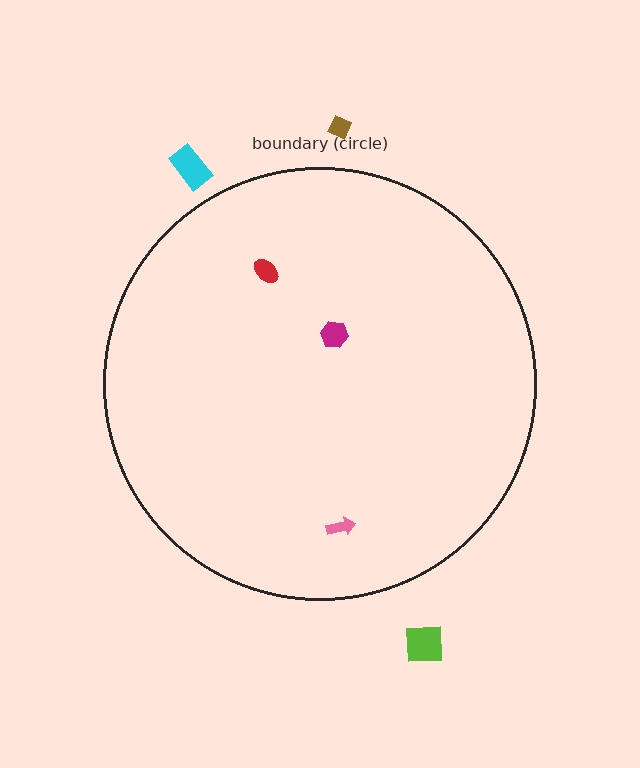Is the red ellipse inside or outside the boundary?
Inside.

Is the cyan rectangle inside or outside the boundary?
Outside.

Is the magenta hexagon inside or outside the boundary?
Inside.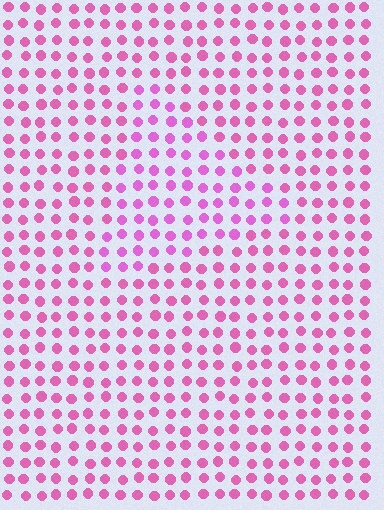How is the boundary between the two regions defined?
The boundary is defined purely by a slight shift in hue (about 18 degrees). Spacing, size, and orientation are identical on both sides.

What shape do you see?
I see a triangle.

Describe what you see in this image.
The image is filled with small pink elements in a uniform arrangement. A triangle-shaped region is visible where the elements are tinted to a slightly different hue, forming a subtle color boundary.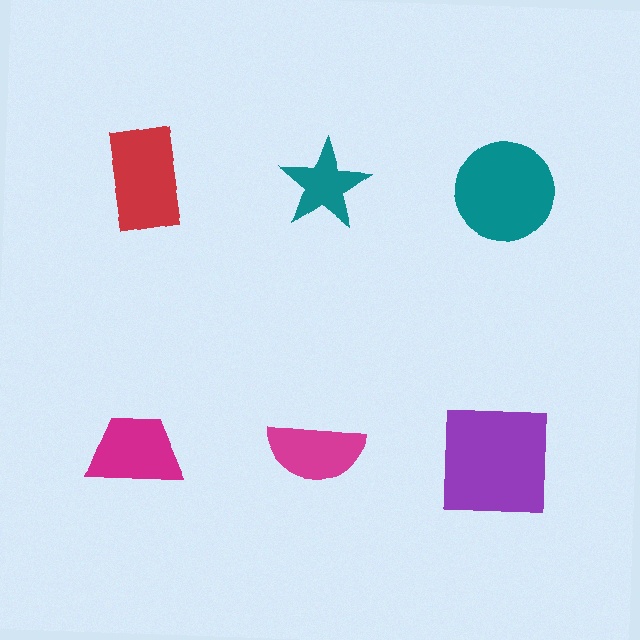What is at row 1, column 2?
A teal star.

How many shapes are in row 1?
3 shapes.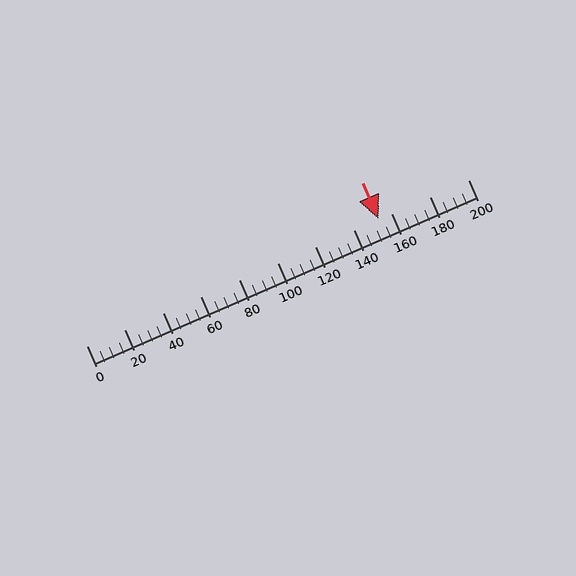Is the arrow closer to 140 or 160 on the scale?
The arrow is closer to 160.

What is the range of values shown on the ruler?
The ruler shows values from 0 to 200.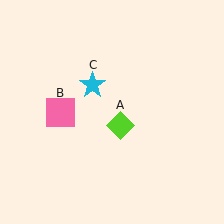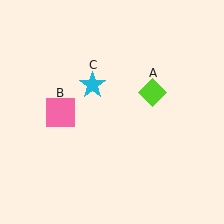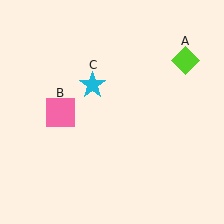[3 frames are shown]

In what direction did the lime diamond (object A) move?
The lime diamond (object A) moved up and to the right.